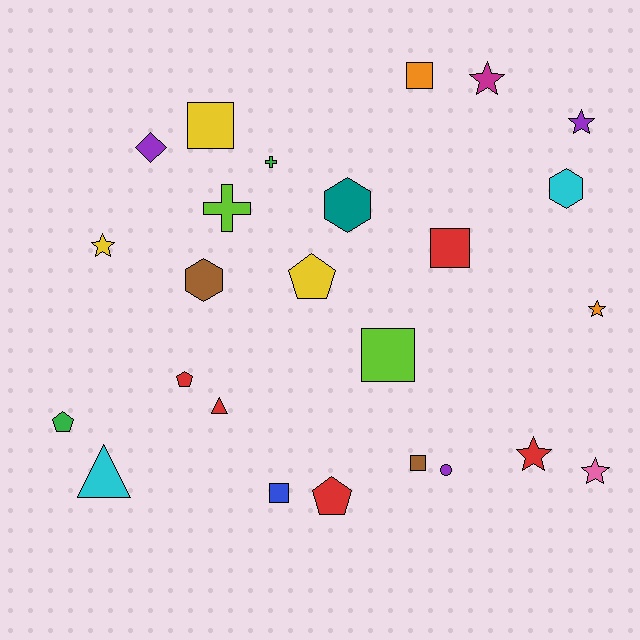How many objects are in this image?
There are 25 objects.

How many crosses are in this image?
There are 2 crosses.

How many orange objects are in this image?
There are 2 orange objects.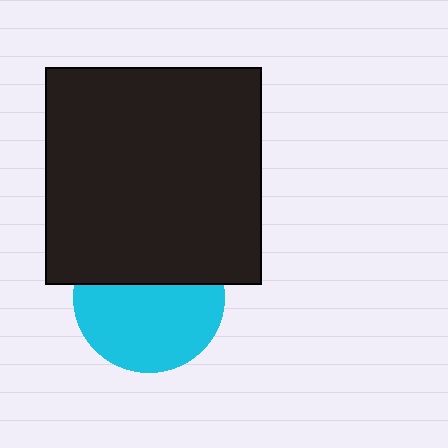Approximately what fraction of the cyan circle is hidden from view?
Roughly 40% of the cyan circle is hidden behind the black square.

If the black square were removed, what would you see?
You would see the complete cyan circle.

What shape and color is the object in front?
The object in front is a black square.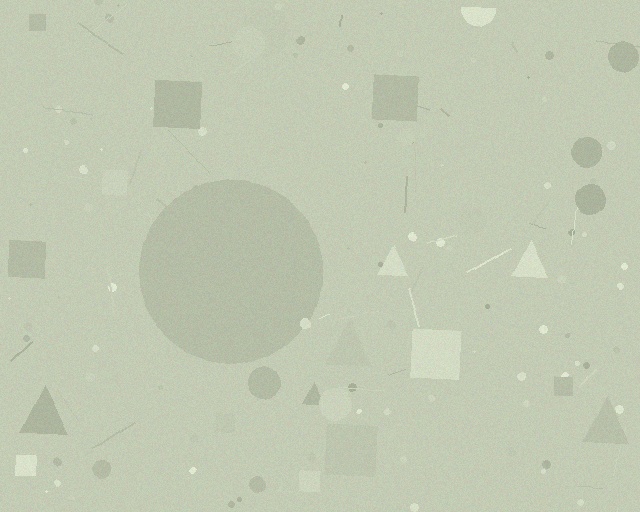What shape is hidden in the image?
A circle is hidden in the image.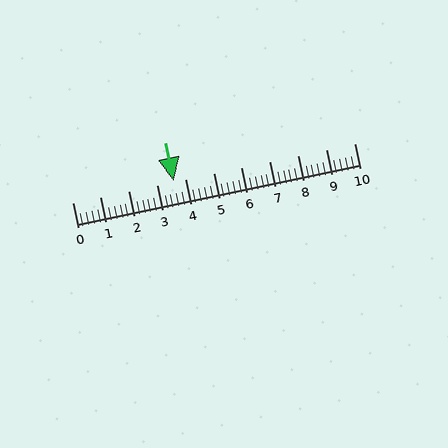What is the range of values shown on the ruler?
The ruler shows values from 0 to 10.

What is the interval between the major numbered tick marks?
The major tick marks are spaced 1 units apart.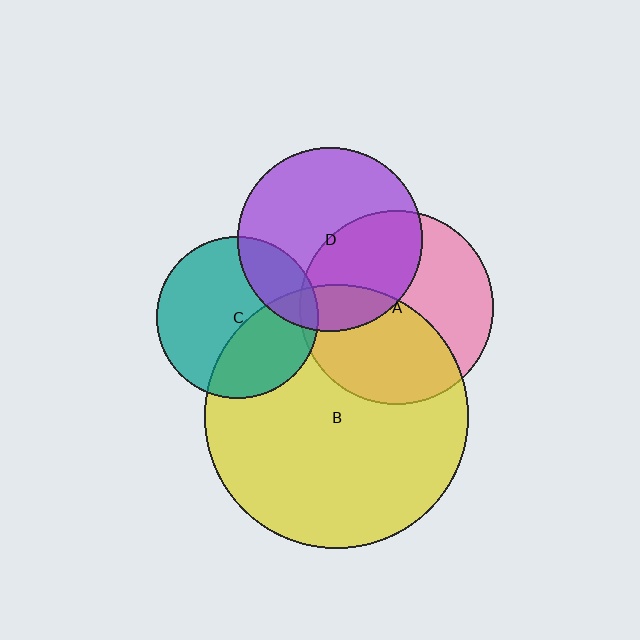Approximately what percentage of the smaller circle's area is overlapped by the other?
Approximately 5%.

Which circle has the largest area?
Circle B (yellow).